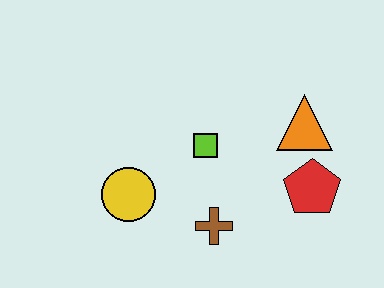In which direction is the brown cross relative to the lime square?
The brown cross is below the lime square.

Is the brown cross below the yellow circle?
Yes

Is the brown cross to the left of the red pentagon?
Yes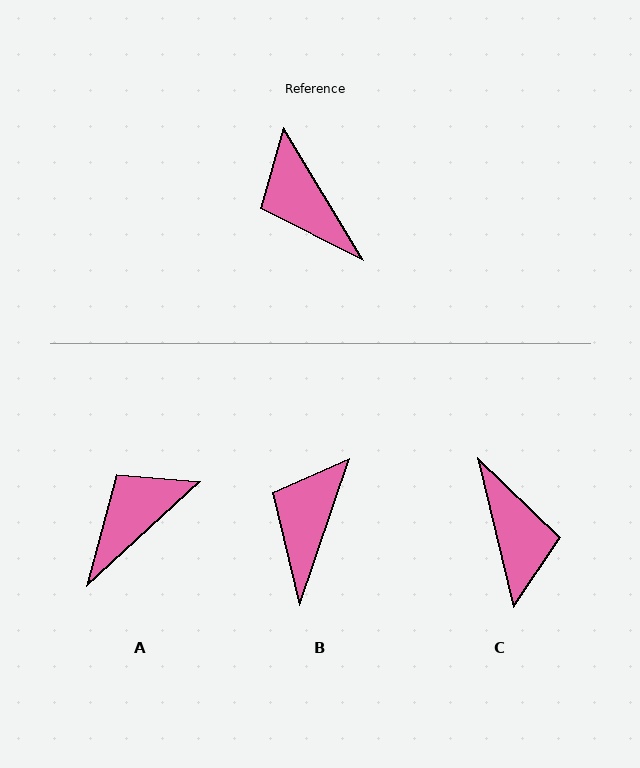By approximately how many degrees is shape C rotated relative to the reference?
Approximately 163 degrees counter-clockwise.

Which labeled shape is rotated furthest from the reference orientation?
C, about 163 degrees away.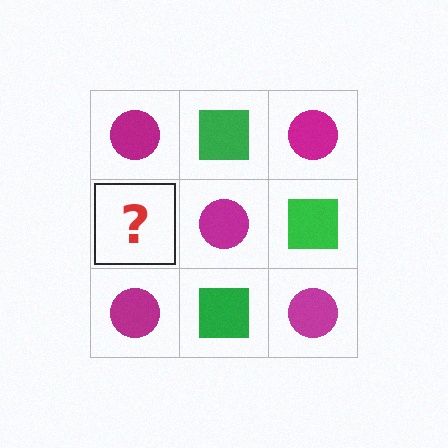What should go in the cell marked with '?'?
The missing cell should contain a green square.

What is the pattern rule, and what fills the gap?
The rule is that it alternates magenta circle and green square in a checkerboard pattern. The gap should be filled with a green square.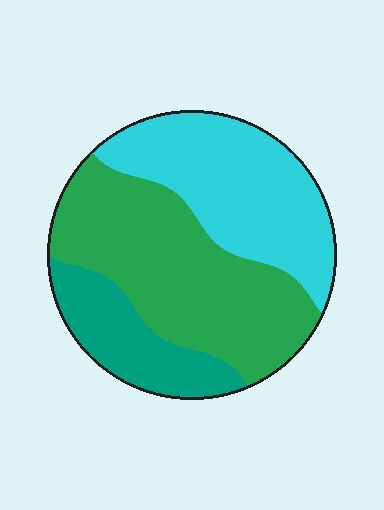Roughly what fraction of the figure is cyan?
Cyan covers about 35% of the figure.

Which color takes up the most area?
Green, at roughly 45%.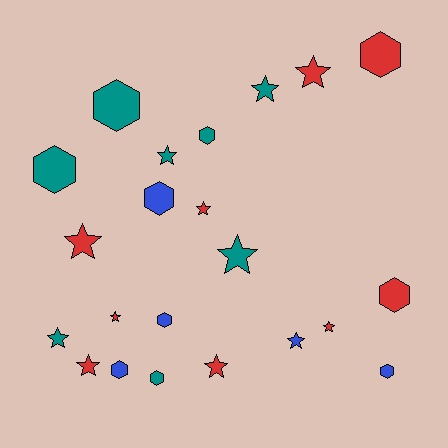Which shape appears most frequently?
Star, with 12 objects.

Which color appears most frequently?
Red, with 9 objects.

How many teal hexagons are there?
There are 4 teal hexagons.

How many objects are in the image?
There are 22 objects.